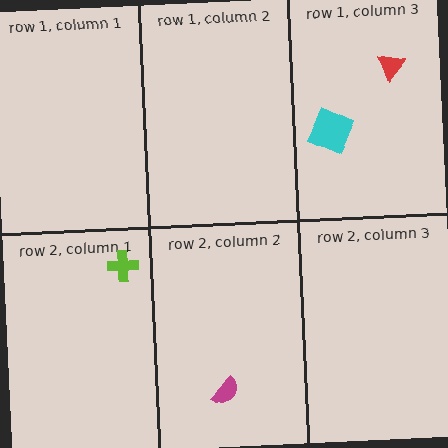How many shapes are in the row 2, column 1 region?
1.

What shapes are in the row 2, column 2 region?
The magenta semicircle.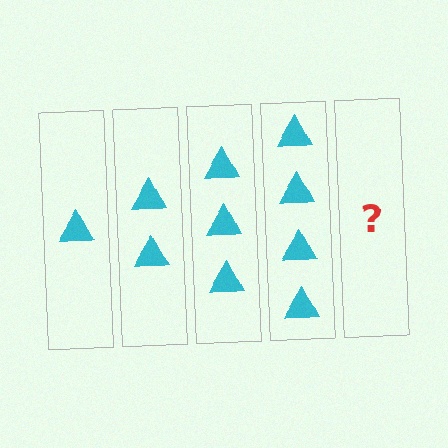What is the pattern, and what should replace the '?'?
The pattern is that each step adds one more triangle. The '?' should be 5 triangles.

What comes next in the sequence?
The next element should be 5 triangles.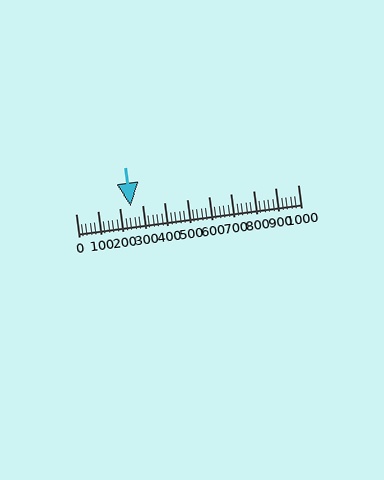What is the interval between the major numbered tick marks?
The major tick marks are spaced 100 units apart.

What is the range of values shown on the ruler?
The ruler shows values from 0 to 1000.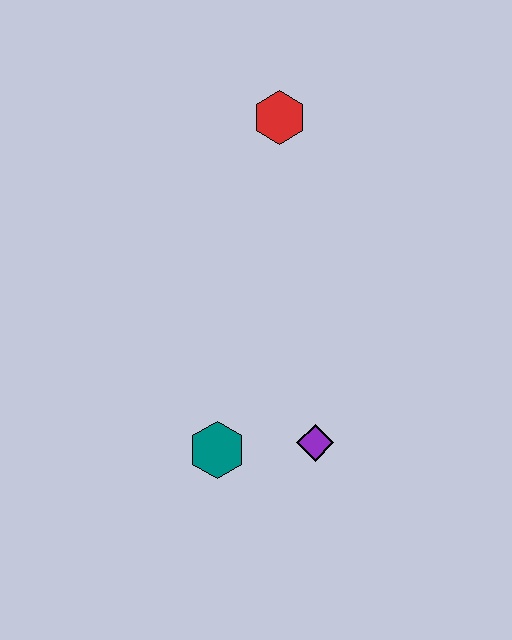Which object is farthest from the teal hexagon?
The red hexagon is farthest from the teal hexagon.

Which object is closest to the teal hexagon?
The purple diamond is closest to the teal hexagon.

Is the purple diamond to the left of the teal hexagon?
No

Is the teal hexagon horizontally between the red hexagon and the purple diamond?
No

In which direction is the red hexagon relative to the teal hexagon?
The red hexagon is above the teal hexagon.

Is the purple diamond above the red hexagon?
No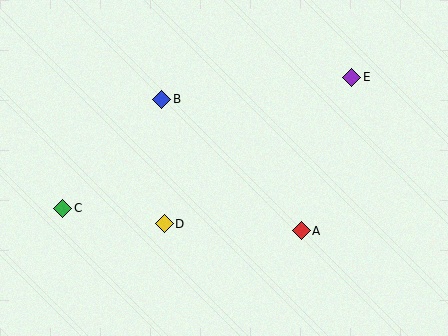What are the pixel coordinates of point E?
Point E is at (351, 77).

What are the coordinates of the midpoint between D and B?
The midpoint between D and B is at (163, 162).